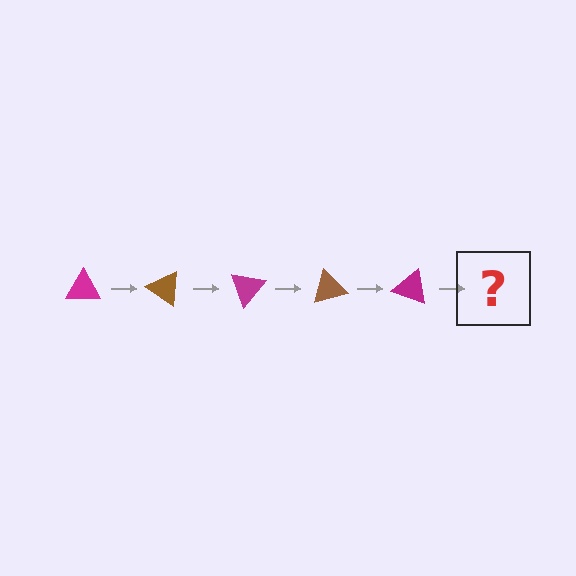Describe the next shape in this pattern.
It should be a brown triangle, rotated 175 degrees from the start.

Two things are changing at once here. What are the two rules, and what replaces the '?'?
The two rules are that it rotates 35 degrees each step and the color cycles through magenta and brown. The '?' should be a brown triangle, rotated 175 degrees from the start.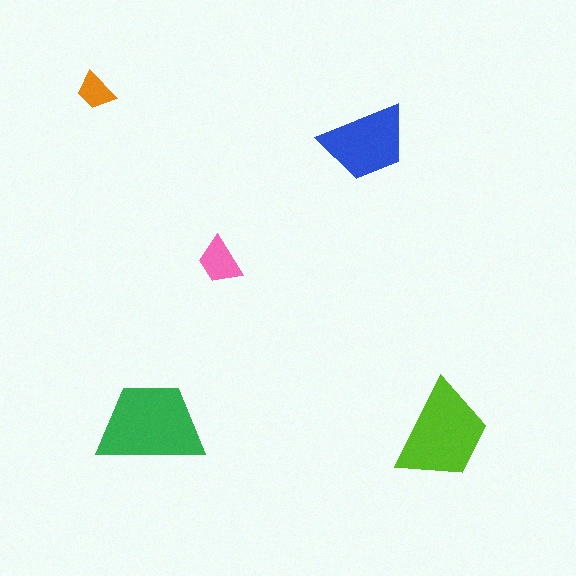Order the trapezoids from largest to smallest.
the green one, the lime one, the blue one, the pink one, the orange one.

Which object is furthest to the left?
The orange trapezoid is leftmost.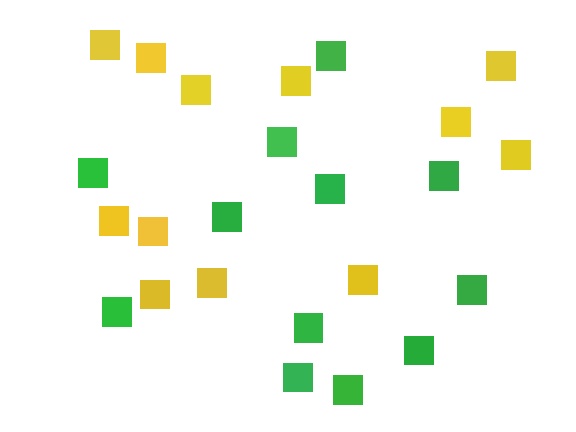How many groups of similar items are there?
There are 2 groups: one group of yellow squares (12) and one group of green squares (12).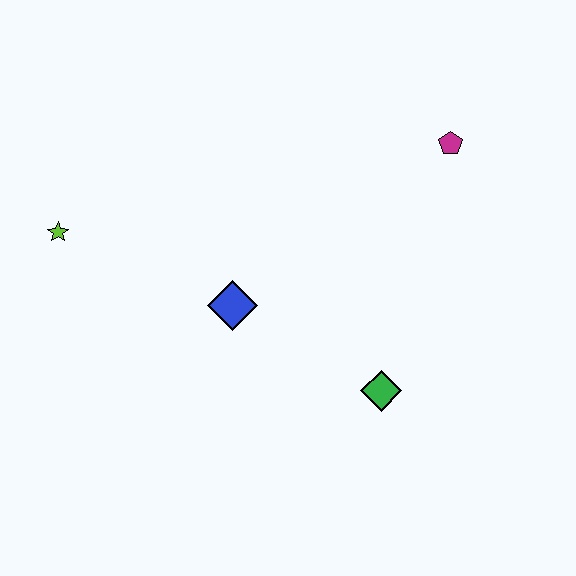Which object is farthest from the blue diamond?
The magenta pentagon is farthest from the blue diamond.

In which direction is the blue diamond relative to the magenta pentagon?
The blue diamond is to the left of the magenta pentagon.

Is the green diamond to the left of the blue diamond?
No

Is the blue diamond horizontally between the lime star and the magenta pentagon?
Yes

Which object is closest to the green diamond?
The blue diamond is closest to the green diamond.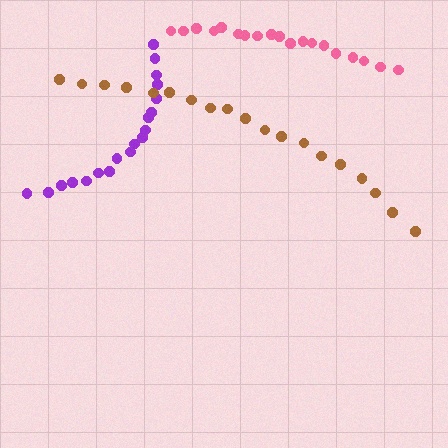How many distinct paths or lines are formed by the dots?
There are 3 distinct paths.